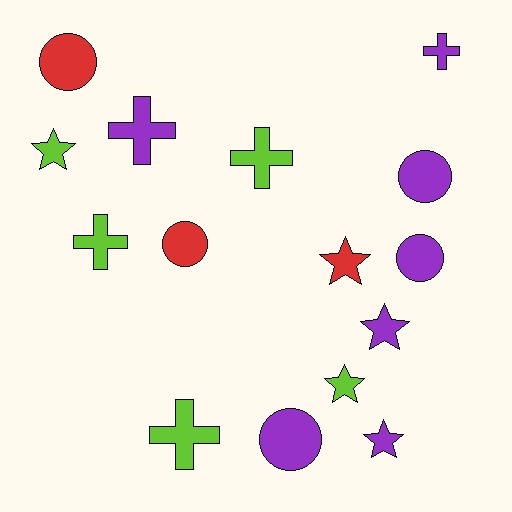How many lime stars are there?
There are 2 lime stars.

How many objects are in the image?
There are 15 objects.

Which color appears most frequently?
Purple, with 7 objects.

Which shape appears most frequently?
Cross, with 5 objects.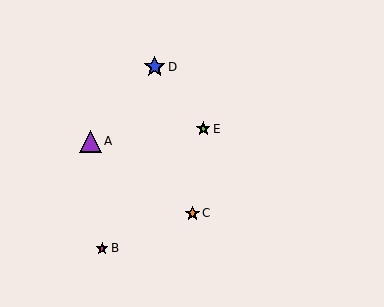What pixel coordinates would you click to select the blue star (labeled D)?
Click at (155, 67) to select the blue star D.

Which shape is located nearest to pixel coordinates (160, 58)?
The blue star (labeled D) at (155, 67) is nearest to that location.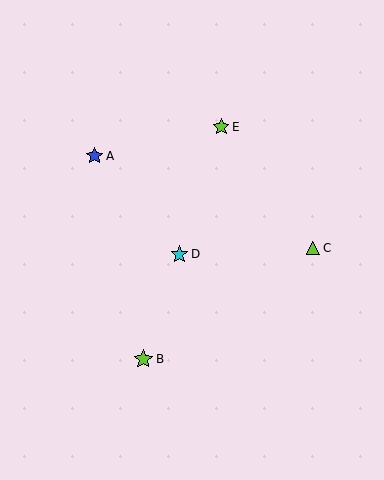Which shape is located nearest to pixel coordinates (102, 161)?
The blue star (labeled A) at (95, 156) is nearest to that location.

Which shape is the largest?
The lime star (labeled B) is the largest.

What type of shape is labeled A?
Shape A is a blue star.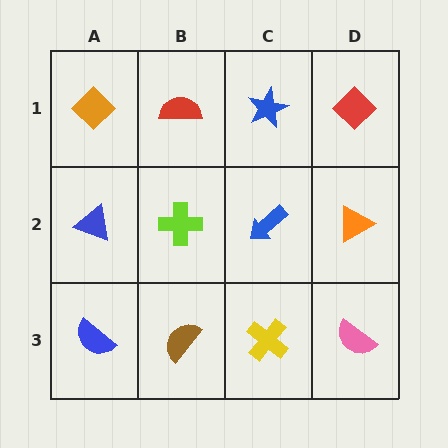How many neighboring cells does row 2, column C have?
4.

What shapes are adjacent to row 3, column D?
An orange triangle (row 2, column D), a yellow cross (row 3, column C).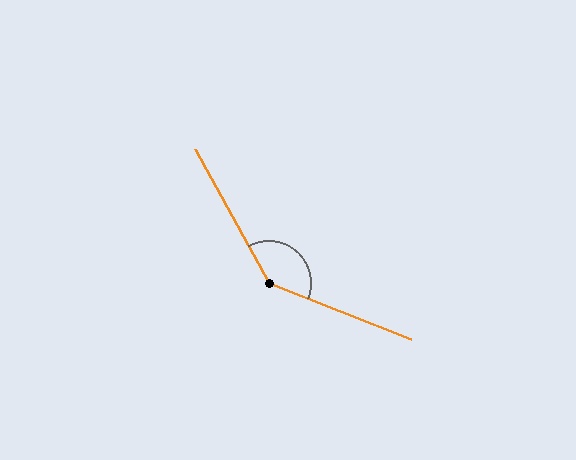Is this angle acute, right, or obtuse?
It is obtuse.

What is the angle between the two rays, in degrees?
Approximately 140 degrees.